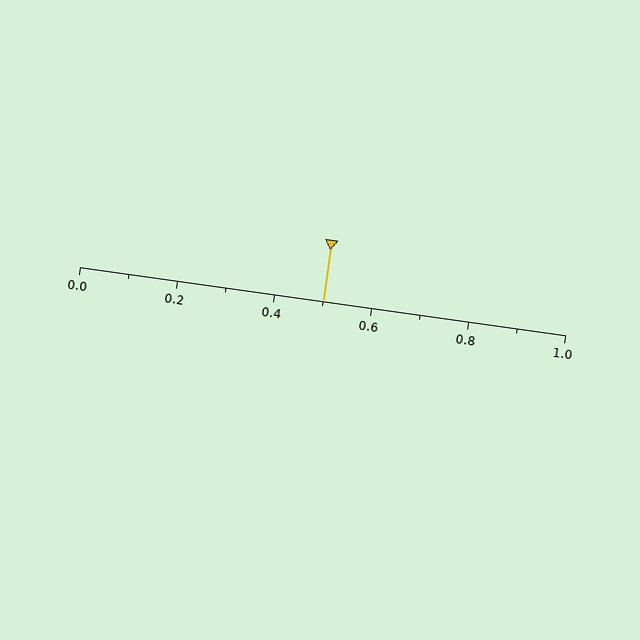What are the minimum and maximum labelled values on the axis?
The axis runs from 0.0 to 1.0.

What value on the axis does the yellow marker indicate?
The marker indicates approximately 0.5.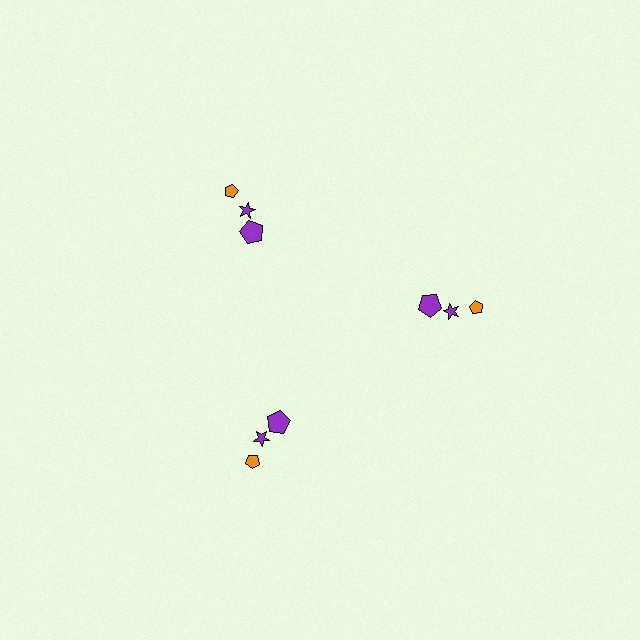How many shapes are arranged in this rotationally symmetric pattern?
There are 9 shapes, arranged in 3 groups of 3.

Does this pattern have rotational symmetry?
Yes, this pattern has 3-fold rotational symmetry. It looks the same after rotating 120 degrees around the center.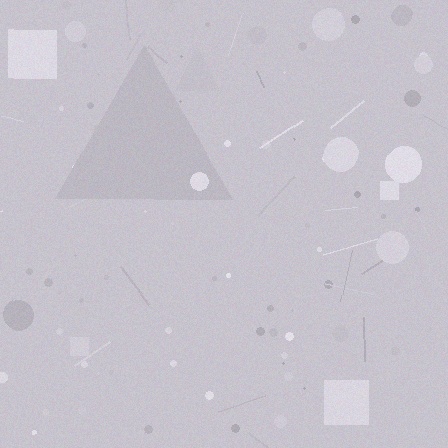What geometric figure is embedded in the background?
A triangle is embedded in the background.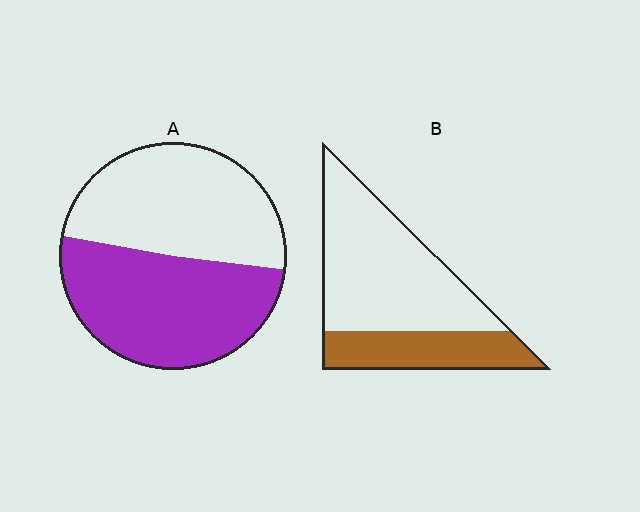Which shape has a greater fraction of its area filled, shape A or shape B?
Shape A.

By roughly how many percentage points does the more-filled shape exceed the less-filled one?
By roughly 20 percentage points (A over B).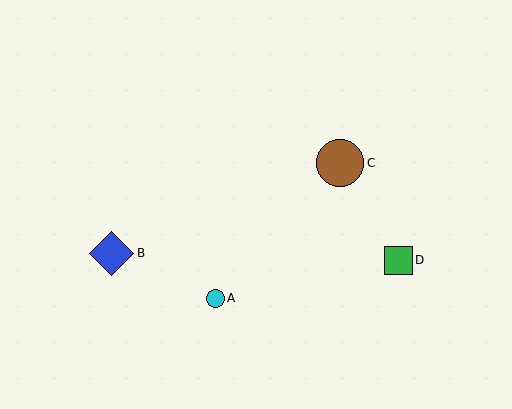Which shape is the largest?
The brown circle (labeled C) is the largest.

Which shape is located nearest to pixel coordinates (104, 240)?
The blue diamond (labeled B) at (112, 253) is nearest to that location.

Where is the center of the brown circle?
The center of the brown circle is at (340, 163).